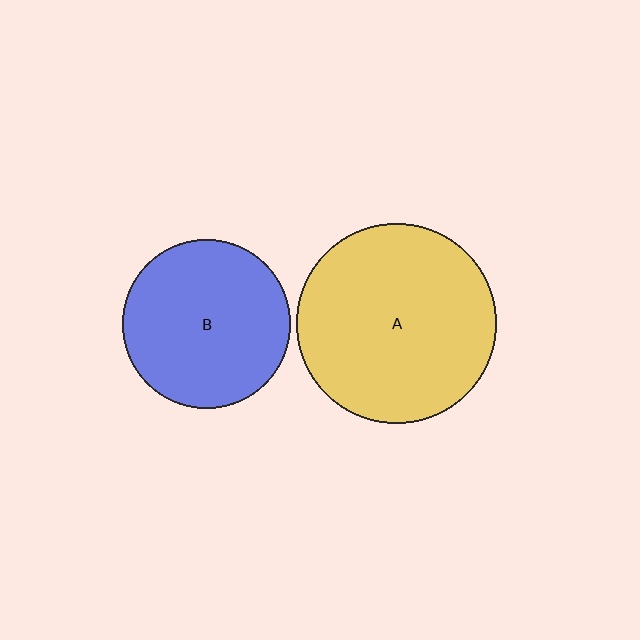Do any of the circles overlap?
No, none of the circles overlap.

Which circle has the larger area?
Circle A (yellow).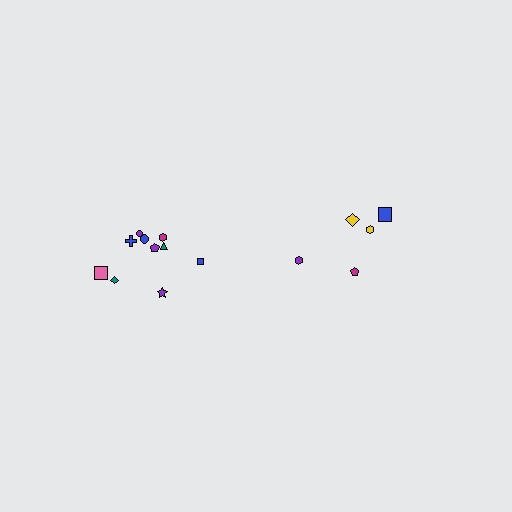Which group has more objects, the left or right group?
The left group.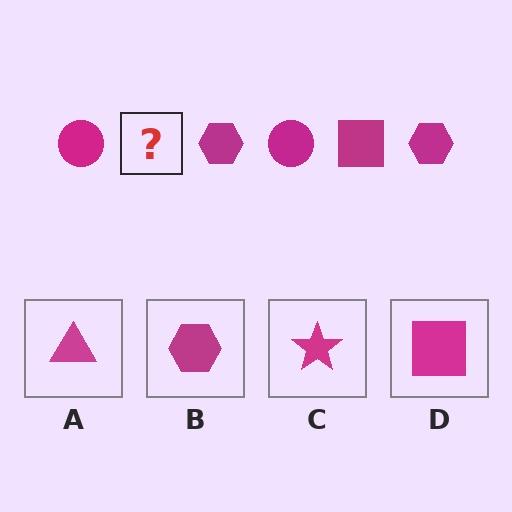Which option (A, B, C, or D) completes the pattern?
D.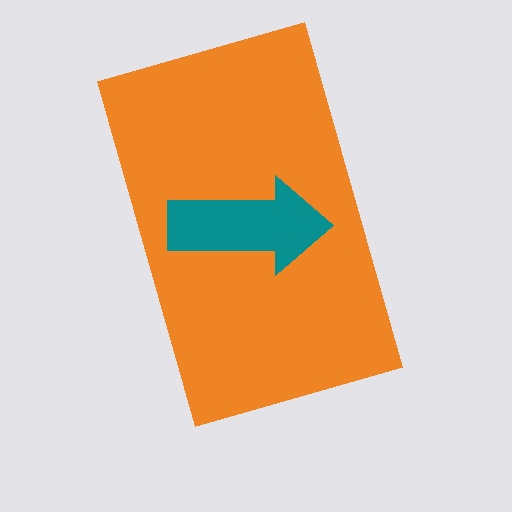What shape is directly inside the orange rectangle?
The teal arrow.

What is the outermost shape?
The orange rectangle.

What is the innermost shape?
The teal arrow.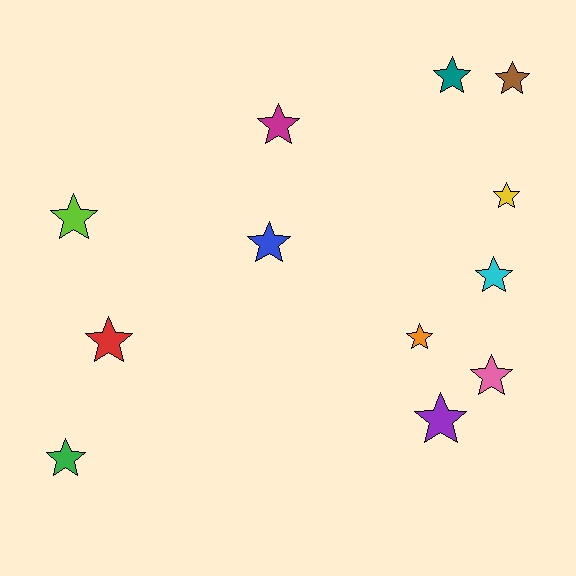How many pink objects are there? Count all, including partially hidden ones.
There is 1 pink object.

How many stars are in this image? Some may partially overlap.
There are 12 stars.